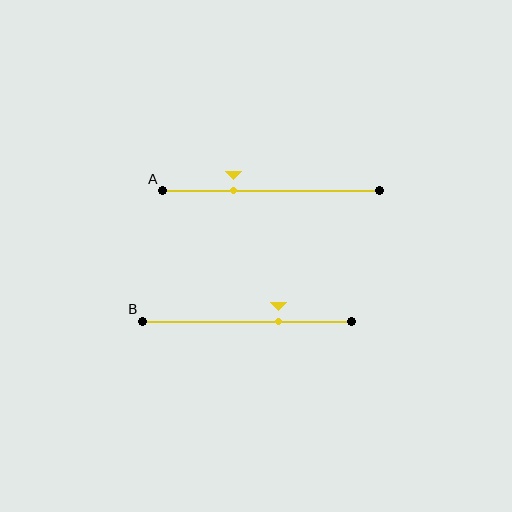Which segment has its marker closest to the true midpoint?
Segment B has its marker closest to the true midpoint.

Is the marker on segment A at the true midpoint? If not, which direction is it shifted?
No, the marker on segment A is shifted to the left by about 17% of the segment length.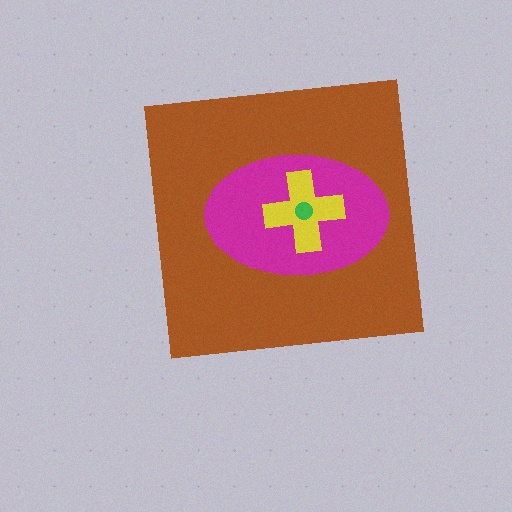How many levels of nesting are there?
4.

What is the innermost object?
The green circle.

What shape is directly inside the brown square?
The magenta ellipse.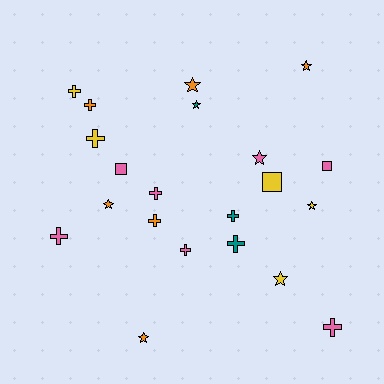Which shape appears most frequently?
Cross, with 10 objects.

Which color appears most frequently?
Pink, with 7 objects.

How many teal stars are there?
There is 1 teal star.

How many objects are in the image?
There are 21 objects.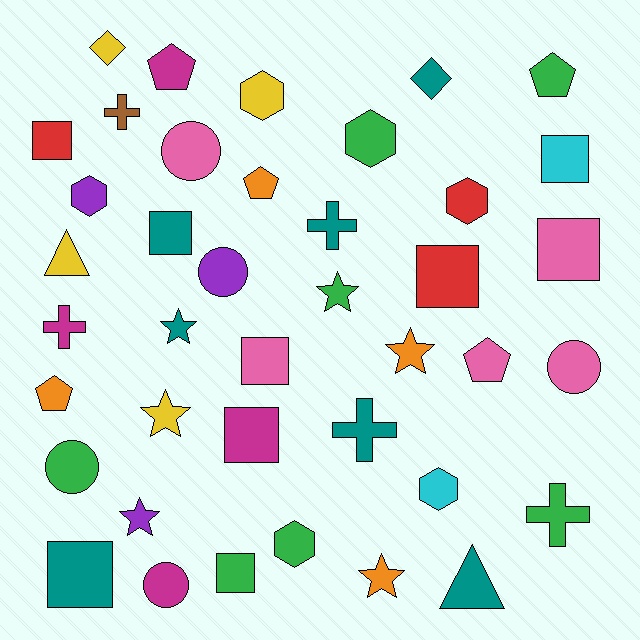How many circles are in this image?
There are 5 circles.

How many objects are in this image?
There are 40 objects.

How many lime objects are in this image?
There are no lime objects.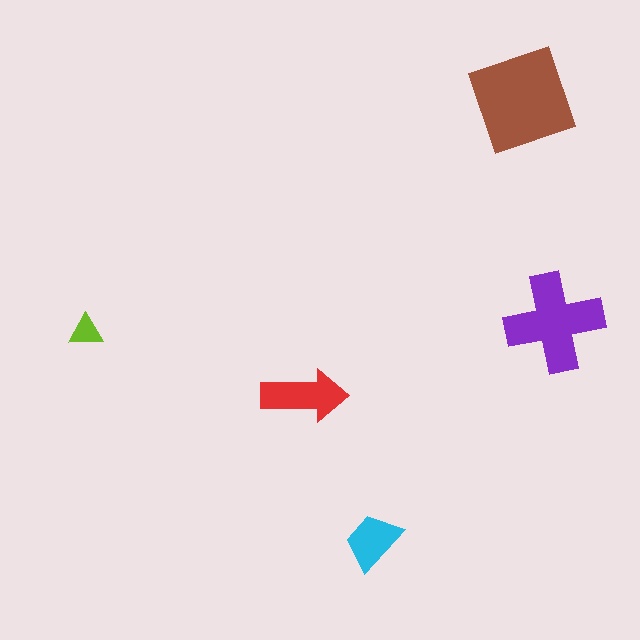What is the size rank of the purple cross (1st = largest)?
2nd.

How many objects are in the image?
There are 5 objects in the image.